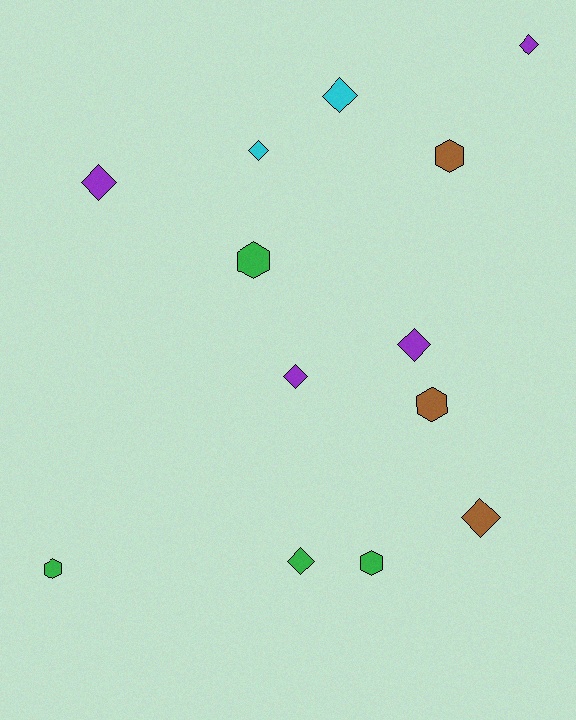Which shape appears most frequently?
Diamond, with 8 objects.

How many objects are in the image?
There are 13 objects.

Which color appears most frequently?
Purple, with 4 objects.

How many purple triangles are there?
There are no purple triangles.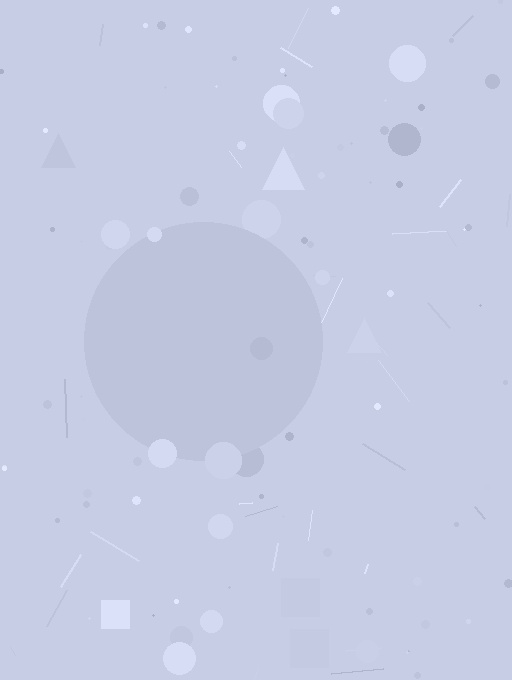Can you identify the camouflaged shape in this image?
The camouflaged shape is a circle.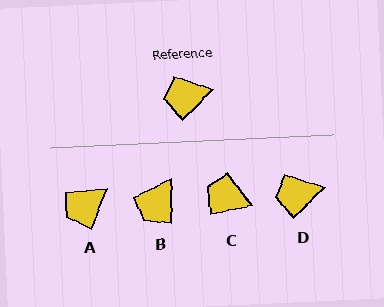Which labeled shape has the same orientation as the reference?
D.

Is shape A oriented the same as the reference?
No, it is off by about 24 degrees.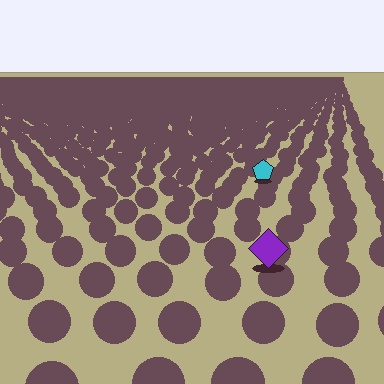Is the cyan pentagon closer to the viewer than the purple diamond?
No. The purple diamond is closer — you can tell from the texture gradient: the ground texture is coarser near it.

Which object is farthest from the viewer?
The cyan pentagon is farthest from the viewer. It appears smaller and the ground texture around it is denser.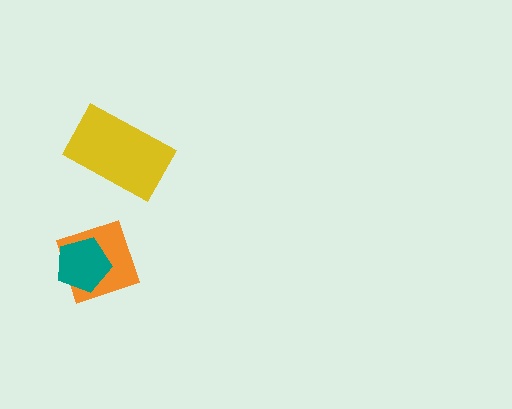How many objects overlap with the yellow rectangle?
0 objects overlap with the yellow rectangle.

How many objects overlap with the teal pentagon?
1 object overlaps with the teal pentagon.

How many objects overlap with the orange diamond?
1 object overlaps with the orange diamond.